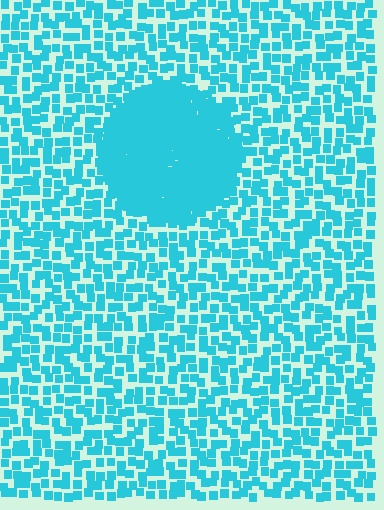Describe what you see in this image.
The image contains small cyan elements arranged at two different densities. A circle-shaped region is visible where the elements are more densely packed than the surrounding area.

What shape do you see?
I see a circle.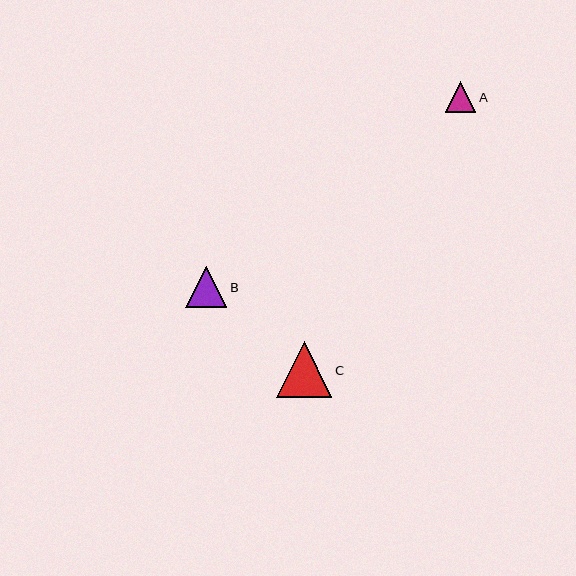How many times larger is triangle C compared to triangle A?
Triangle C is approximately 1.8 times the size of triangle A.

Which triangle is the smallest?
Triangle A is the smallest with a size of approximately 30 pixels.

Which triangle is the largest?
Triangle C is the largest with a size of approximately 55 pixels.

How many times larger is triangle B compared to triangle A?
Triangle B is approximately 1.3 times the size of triangle A.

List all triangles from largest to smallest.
From largest to smallest: C, B, A.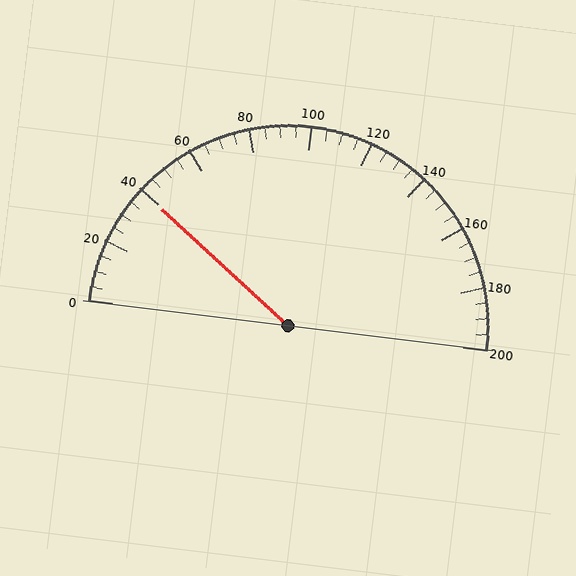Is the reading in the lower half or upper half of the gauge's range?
The reading is in the lower half of the range (0 to 200).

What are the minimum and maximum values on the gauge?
The gauge ranges from 0 to 200.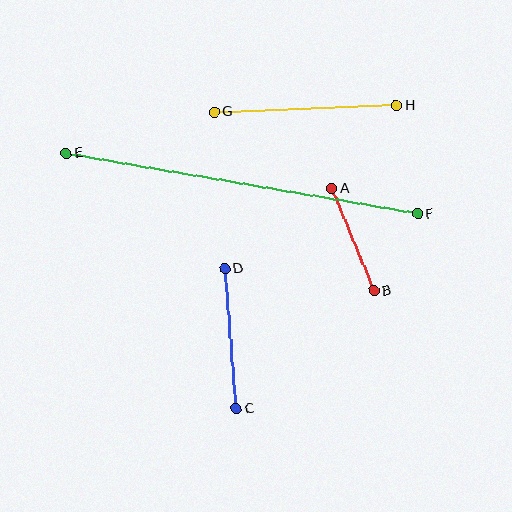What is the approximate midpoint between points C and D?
The midpoint is at approximately (231, 339) pixels.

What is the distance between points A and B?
The distance is approximately 110 pixels.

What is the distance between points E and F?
The distance is approximately 357 pixels.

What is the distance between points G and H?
The distance is approximately 182 pixels.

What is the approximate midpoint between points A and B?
The midpoint is at approximately (353, 240) pixels.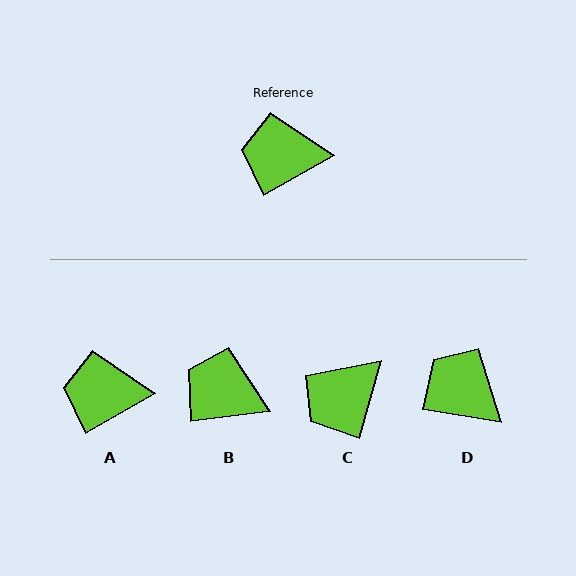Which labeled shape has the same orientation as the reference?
A.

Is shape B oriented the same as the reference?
No, it is off by about 23 degrees.